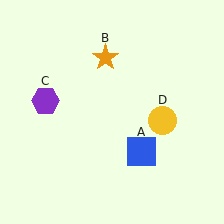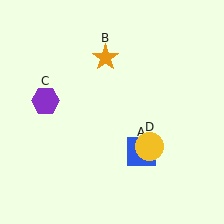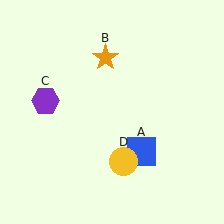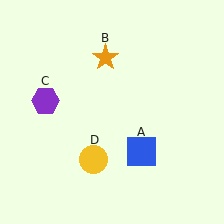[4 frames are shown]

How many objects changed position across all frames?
1 object changed position: yellow circle (object D).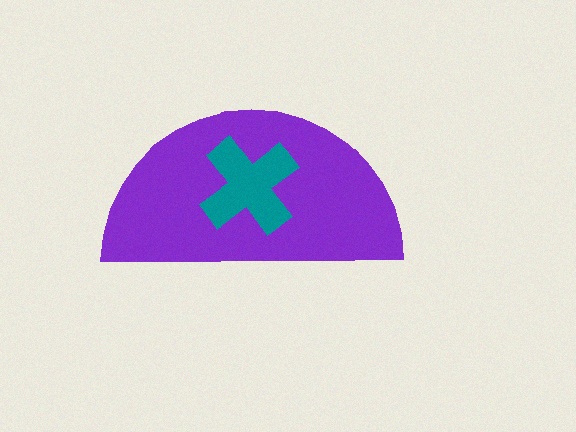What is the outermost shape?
The purple semicircle.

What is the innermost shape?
The teal cross.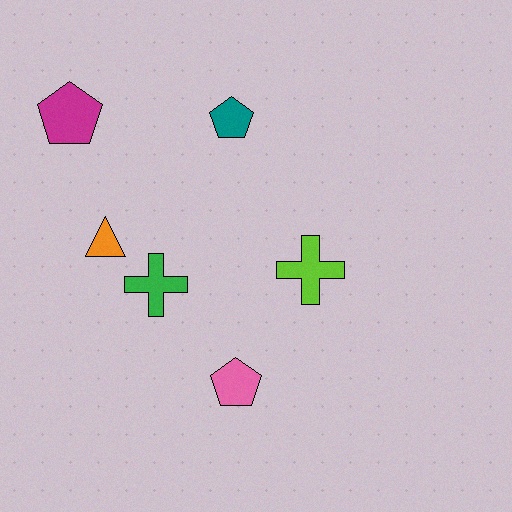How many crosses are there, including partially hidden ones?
There are 2 crosses.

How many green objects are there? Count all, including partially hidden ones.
There is 1 green object.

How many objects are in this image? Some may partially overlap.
There are 6 objects.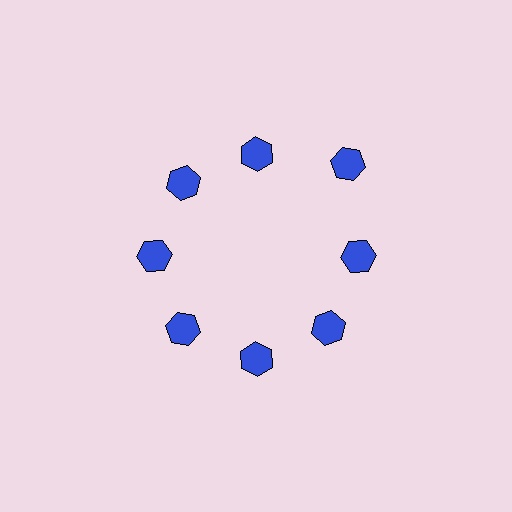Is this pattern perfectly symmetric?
No. The 8 blue hexagons are arranged in a ring, but one element near the 2 o'clock position is pushed outward from the center, breaking the 8-fold rotational symmetry.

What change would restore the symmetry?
The symmetry would be restored by moving it inward, back onto the ring so that all 8 hexagons sit at equal angles and equal distance from the center.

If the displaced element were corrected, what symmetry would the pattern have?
It would have 8-fold rotational symmetry — the pattern would map onto itself every 45 degrees.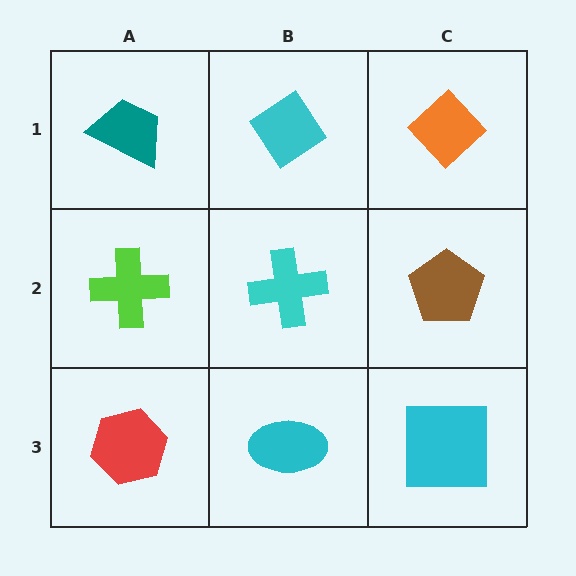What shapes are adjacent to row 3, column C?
A brown pentagon (row 2, column C), a cyan ellipse (row 3, column B).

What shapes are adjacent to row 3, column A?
A lime cross (row 2, column A), a cyan ellipse (row 3, column B).